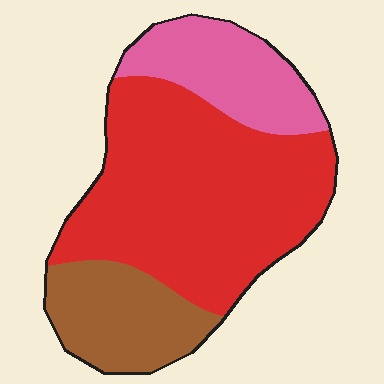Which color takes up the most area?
Red, at roughly 60%.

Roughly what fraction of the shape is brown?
Brown takes up about one fifth (1/5) of the shape.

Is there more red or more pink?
Red.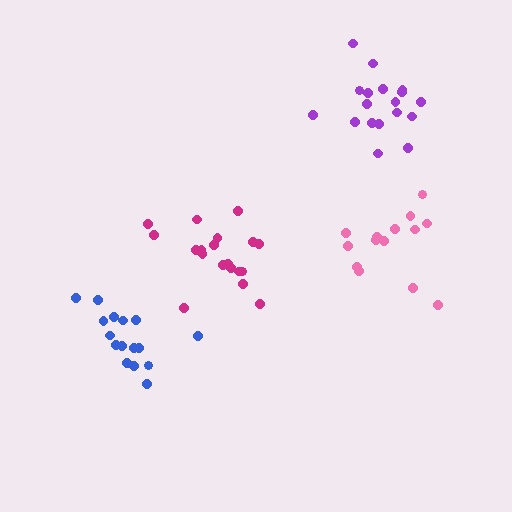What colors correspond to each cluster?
The clusters are colored: pink, blue, magenta, purple.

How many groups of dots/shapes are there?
There are 4 groups.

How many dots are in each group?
Group 1: 14 dots, Group 2: 16 dots, Group 3: 19 dots, Group 4: 18 dots (67 total).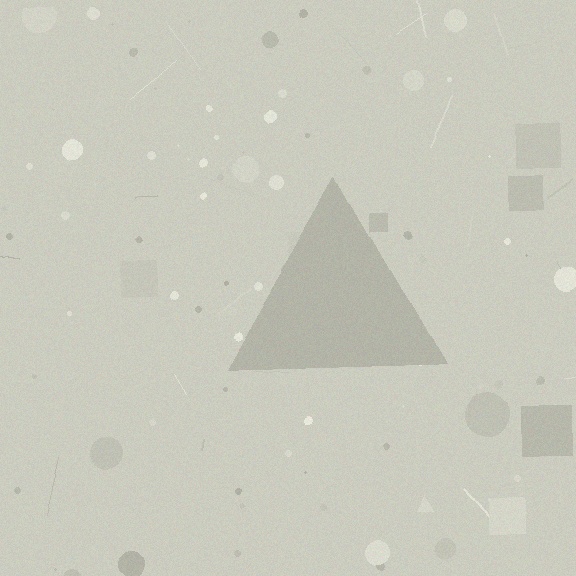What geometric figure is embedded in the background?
A triangle is embedded in the background.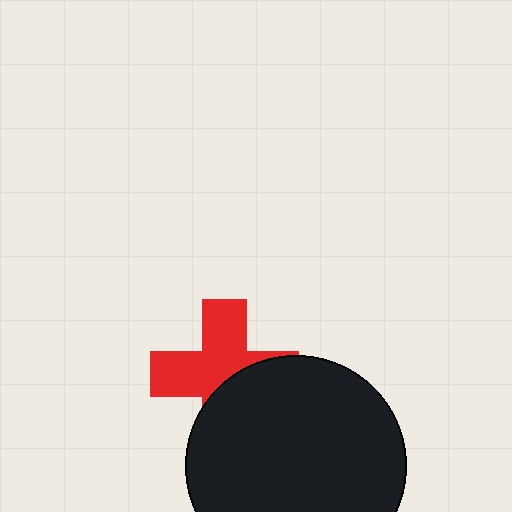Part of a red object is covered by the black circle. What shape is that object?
It is a cross.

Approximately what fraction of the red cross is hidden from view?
Roughly 43% of the red cross is hidden behind the black circle.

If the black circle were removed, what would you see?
You would see the complete red cross.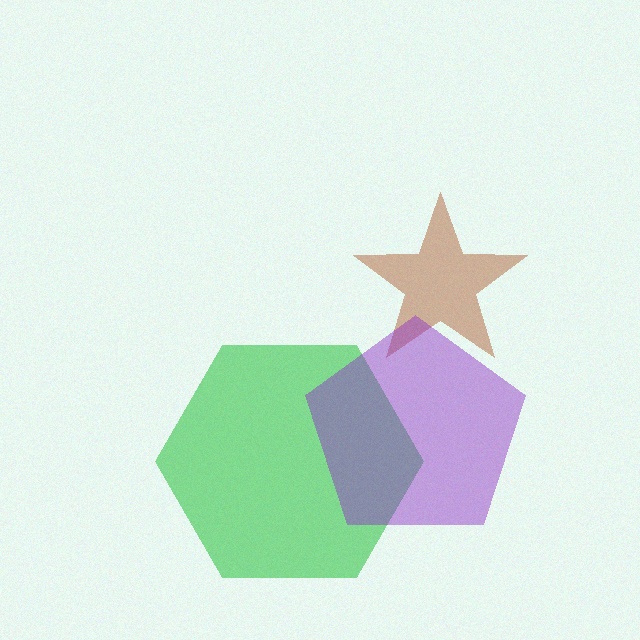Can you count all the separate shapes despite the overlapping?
Yes, there are 3 separate shapes.